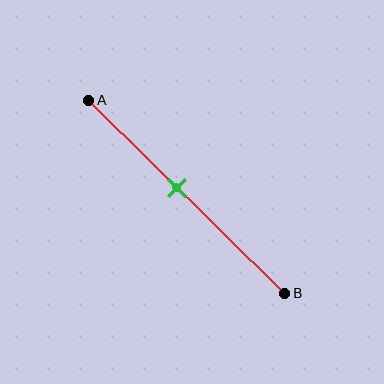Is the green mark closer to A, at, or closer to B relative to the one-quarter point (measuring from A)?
The green mark is closer to point B than the one-quarter point of segment AB.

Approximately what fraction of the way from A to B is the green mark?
The green mark is approximately 45% of the way from A to B.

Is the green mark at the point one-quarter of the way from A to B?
No, the mark is at about 45% from A, not at the 25% one-quarter point.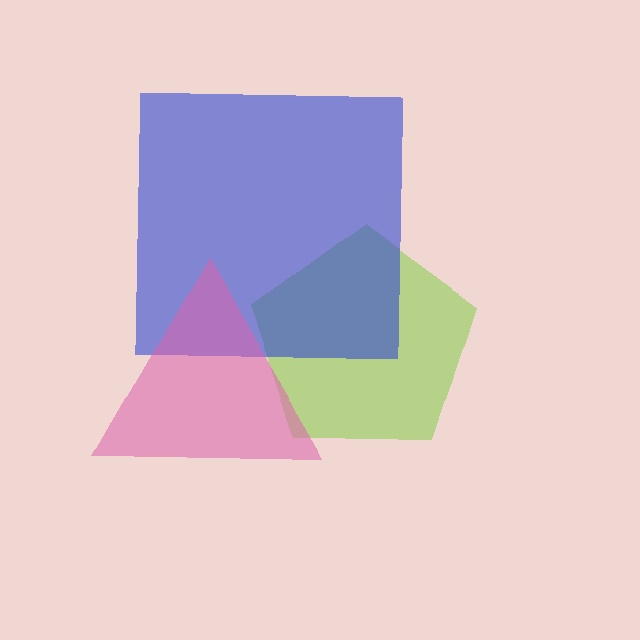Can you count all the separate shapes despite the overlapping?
Yes, there are 3 separate shapes.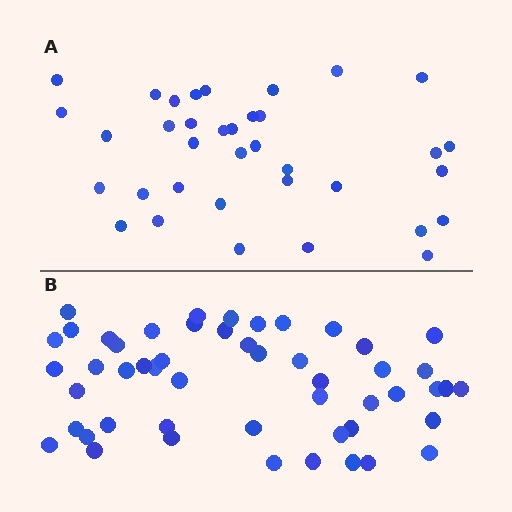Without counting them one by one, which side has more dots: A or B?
Region B (the bottom region) has more dots.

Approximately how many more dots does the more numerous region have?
Region B has approximately 15 more dots than region A.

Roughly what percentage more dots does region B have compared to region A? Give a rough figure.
About 40% more.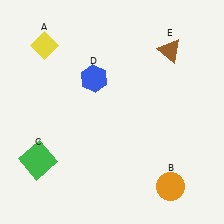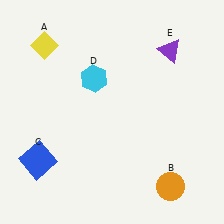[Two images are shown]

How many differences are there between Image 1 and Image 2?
There are 3 differences between the two images.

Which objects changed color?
C changed from green to blue. D changed from blue to cyan. E changed from brown to purple.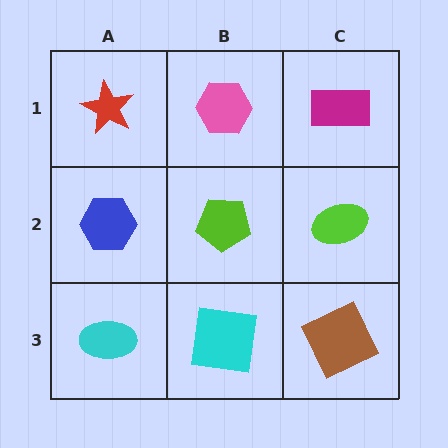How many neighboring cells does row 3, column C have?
2.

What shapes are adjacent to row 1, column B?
A lime pentagon (row 2, column B), a red star (row 1, column A), a magenta rectangle (row 1, column C).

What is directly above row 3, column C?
A lime ellipse.